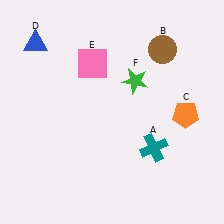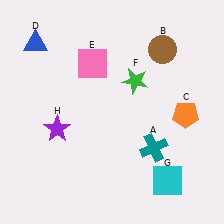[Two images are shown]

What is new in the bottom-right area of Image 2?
A cyan square (G) was added in the bottom-right area of Image 2.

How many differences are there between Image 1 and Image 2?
There are 2 differences between the two images.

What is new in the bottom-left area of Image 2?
A purple star (H) was added in the bottom-left area of Image 2.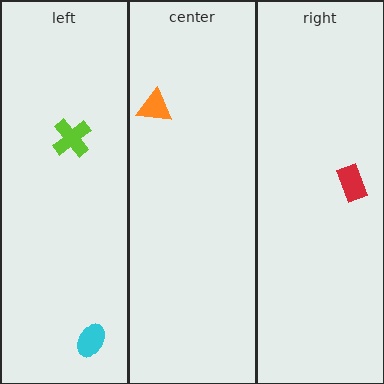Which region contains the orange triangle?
The center region.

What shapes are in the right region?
The red rectangle.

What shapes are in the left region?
The cyan ellipse, the lime cross.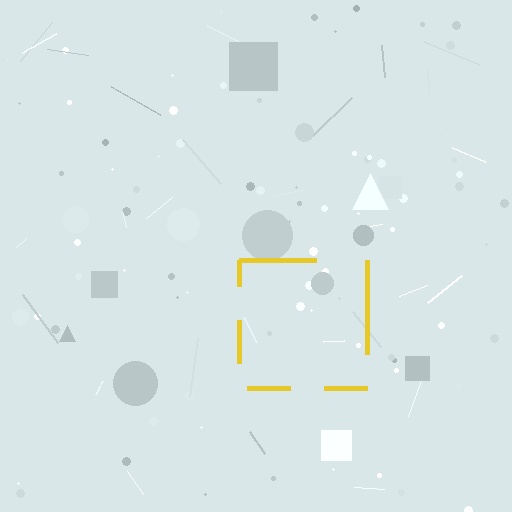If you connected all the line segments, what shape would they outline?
They would outline a square.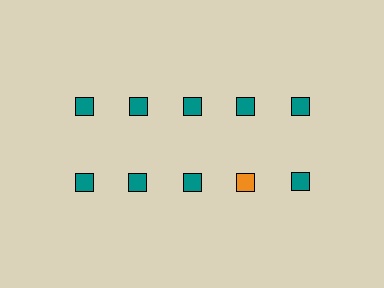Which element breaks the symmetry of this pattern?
The orange square in the second row, second from right column breaks the symmetry. All other shapes are teal squares.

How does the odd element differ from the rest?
It has a different color: orange instead of teal.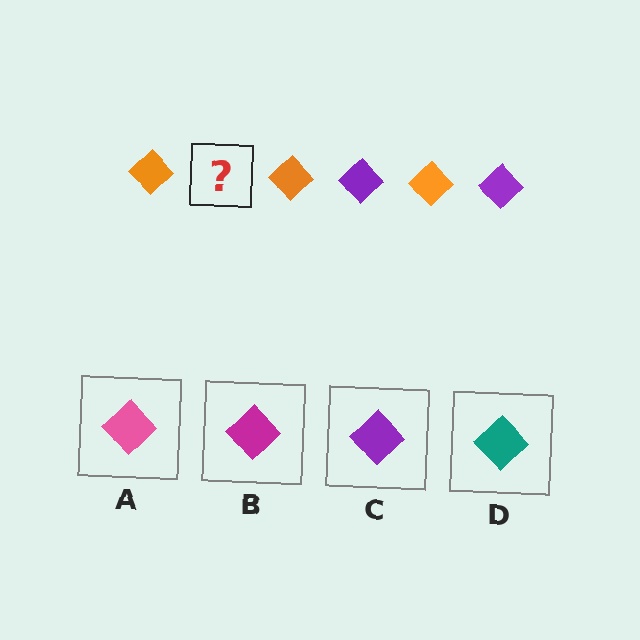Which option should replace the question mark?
Option C.